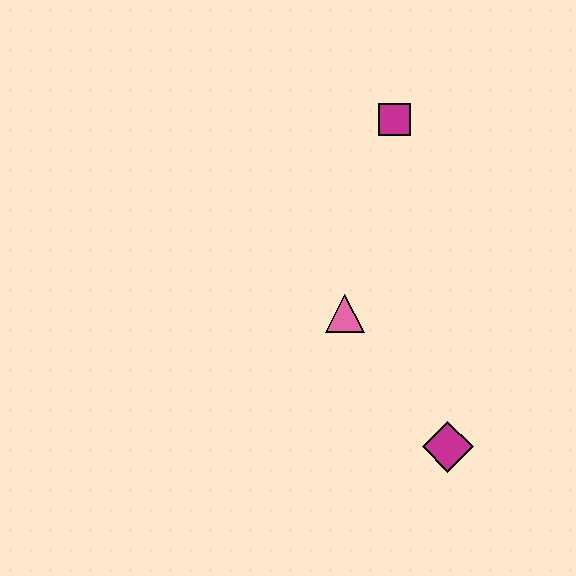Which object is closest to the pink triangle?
The magenta diamond is closest to the pink triangle.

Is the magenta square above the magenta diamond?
Yes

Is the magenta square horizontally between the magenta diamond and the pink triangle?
Yes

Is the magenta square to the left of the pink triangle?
No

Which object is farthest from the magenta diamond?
The magenta square is farthest from the magenta diamond.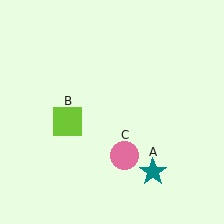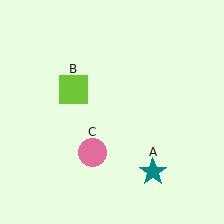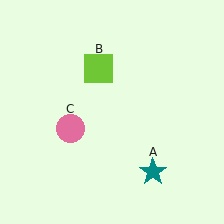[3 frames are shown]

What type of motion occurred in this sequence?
The lime square (object B), pink circle (object C) rotated clockwise around the center of the scene.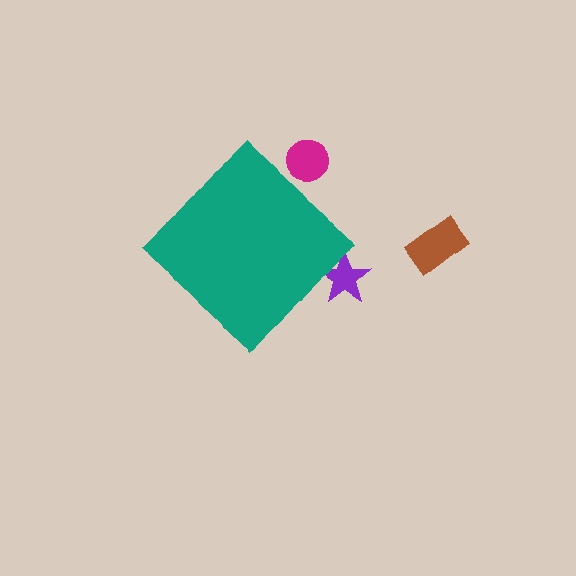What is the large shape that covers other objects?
A teal diamond.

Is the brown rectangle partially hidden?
No, the brown rectangle is fully visible.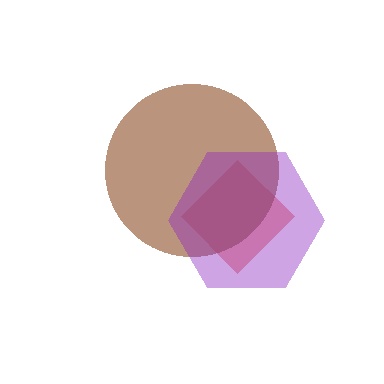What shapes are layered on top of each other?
The layered shapes are: a red diamond, a brown circle, a purple hexagon.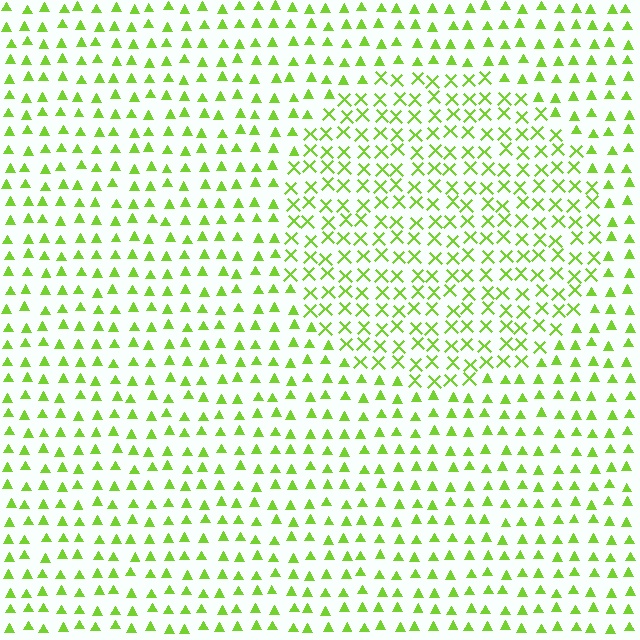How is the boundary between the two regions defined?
The boundary is defined by a change in element shape: X marks inside vs. triangles outside. All elements share the same color and spacing.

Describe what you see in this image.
The image is filled with small lime elements arranged in a uniform grid. A circle-shaped region contains X marks, while the surrounding area contains triangles. The boundary is defined purely by the change in element shape.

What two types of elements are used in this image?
The image uses X marks inside the circle region and triangles outside it.